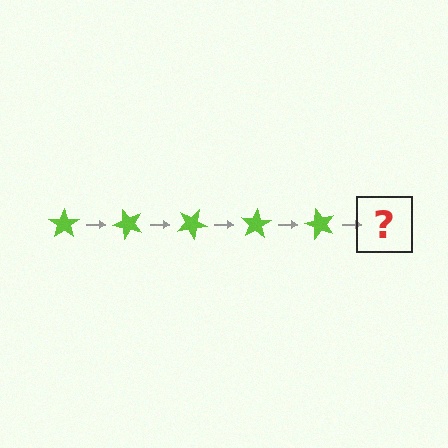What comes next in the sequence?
The next element should be a lime star rotated 250 degrees.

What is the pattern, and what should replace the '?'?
The pattern is that the star rotates 50 degrees each step. The '?' should be a lime star rotated 250 degrees.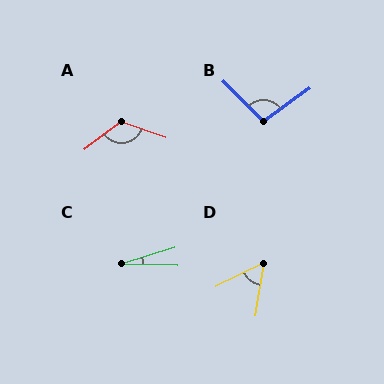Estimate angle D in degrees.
Approximately 55 degrees.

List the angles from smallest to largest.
C (19°), D (55°), B (98°), A (123°).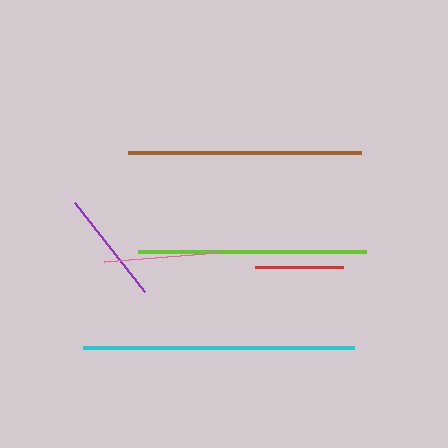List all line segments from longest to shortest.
From longest to shortest: cyan, brown, lime, pink, purple, red.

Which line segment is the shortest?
The red line is the shortest at approximately 88 pixels.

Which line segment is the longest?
The cyan line is the longest at approximately 272 pixels.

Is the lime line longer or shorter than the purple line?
The lime line is longer than the purple line.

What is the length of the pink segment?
The pink segment is approximately 115 pixels long.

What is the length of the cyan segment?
The cyan segment is approximately 272 pixels long.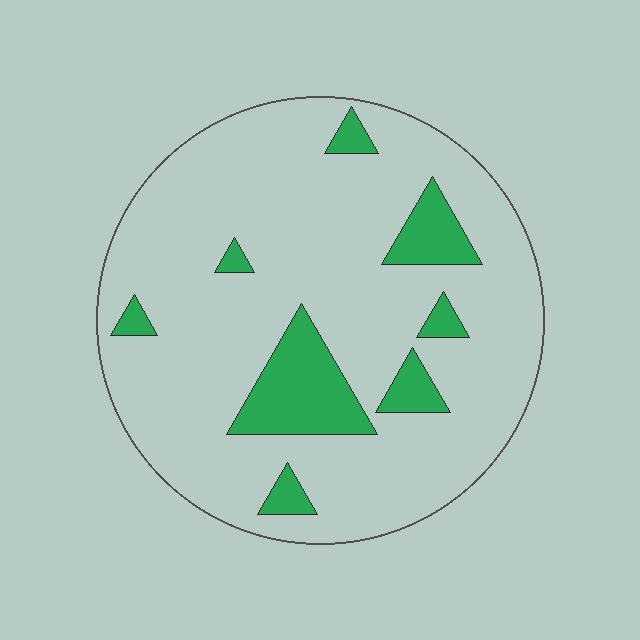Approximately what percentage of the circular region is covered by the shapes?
Approximately 15%.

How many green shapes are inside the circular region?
8.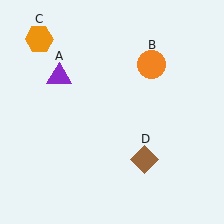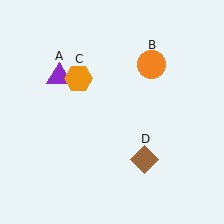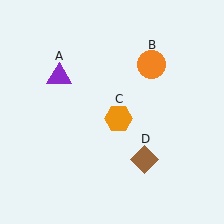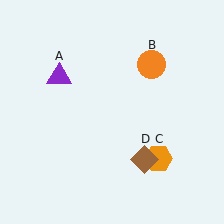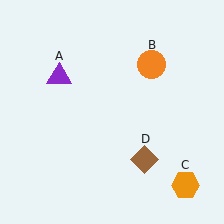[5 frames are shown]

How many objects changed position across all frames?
1 object changed position: orange hexagon (object C).